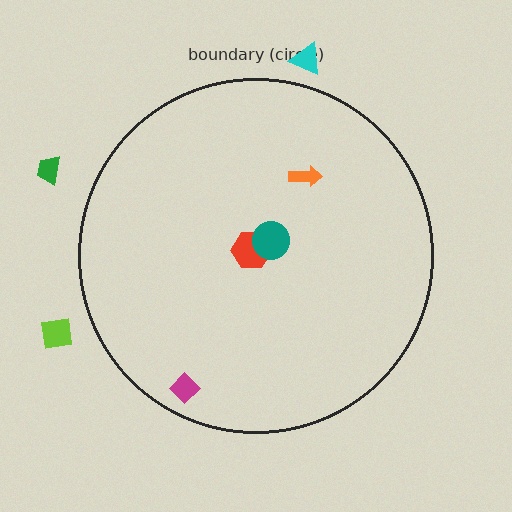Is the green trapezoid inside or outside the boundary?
Outside.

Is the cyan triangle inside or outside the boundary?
Outside.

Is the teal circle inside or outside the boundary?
Inside.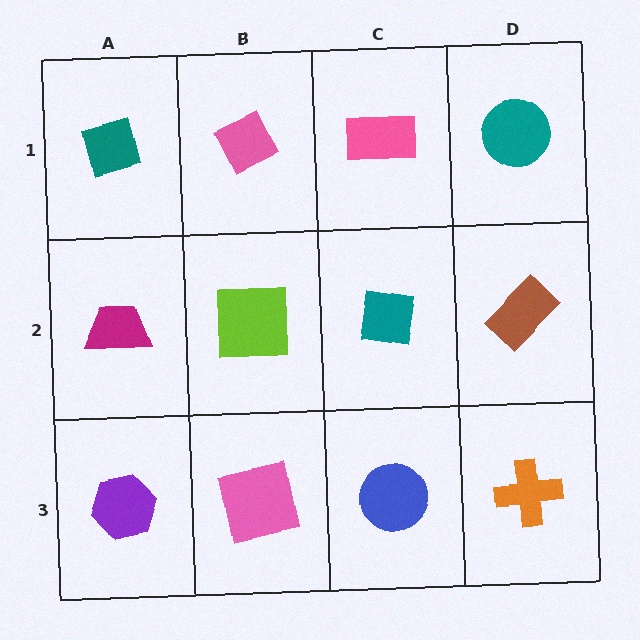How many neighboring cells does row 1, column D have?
2.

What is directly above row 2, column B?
A pink diamond.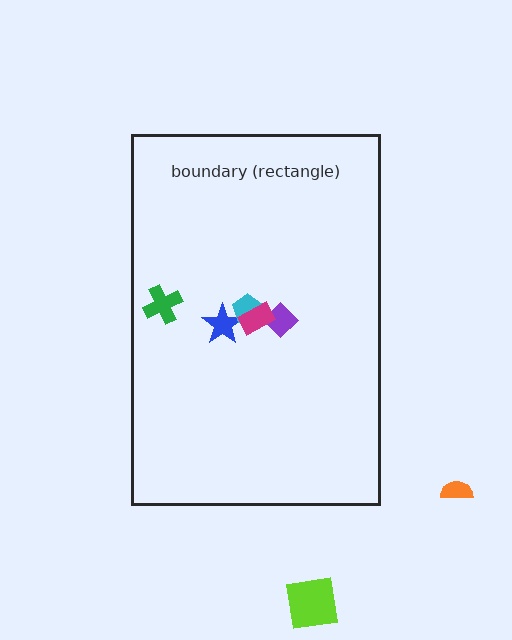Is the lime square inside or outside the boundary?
Outside.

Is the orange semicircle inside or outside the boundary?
Outside.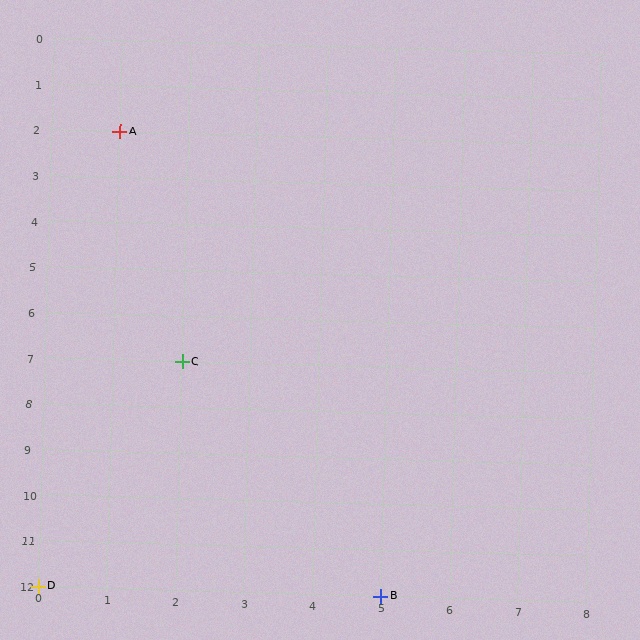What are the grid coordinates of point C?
Point C is at grid coordinates (2, 7).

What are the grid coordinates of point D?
Point D is at grid coordinates (0, 12).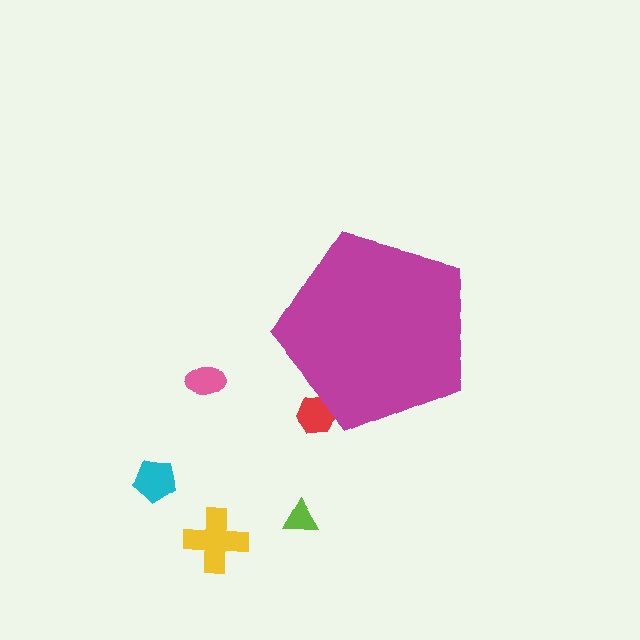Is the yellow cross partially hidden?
No, the yellow cross is fully visible.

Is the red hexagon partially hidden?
Yes, the red hexagon is partially hidden behind the magenta pentagon.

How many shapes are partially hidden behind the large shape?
1 shape is partially hidden.